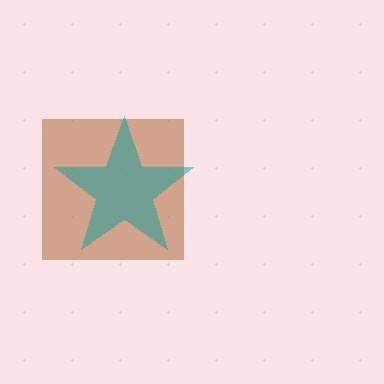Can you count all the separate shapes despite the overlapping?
Yes, there are 2 separate shapes.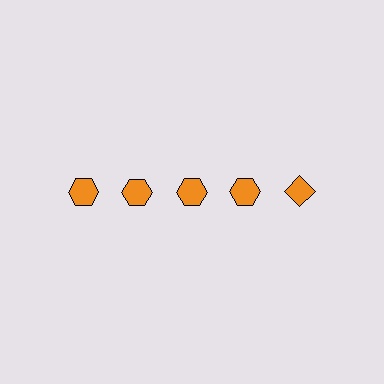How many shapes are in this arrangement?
There are 5 shapes arranged in a grid pattern.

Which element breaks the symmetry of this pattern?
The orange diamond in the top row, rightmost column breaks the symmetry. All other shapes are orange hexagons.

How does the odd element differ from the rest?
It has a different shape: diamond instead of hexagon.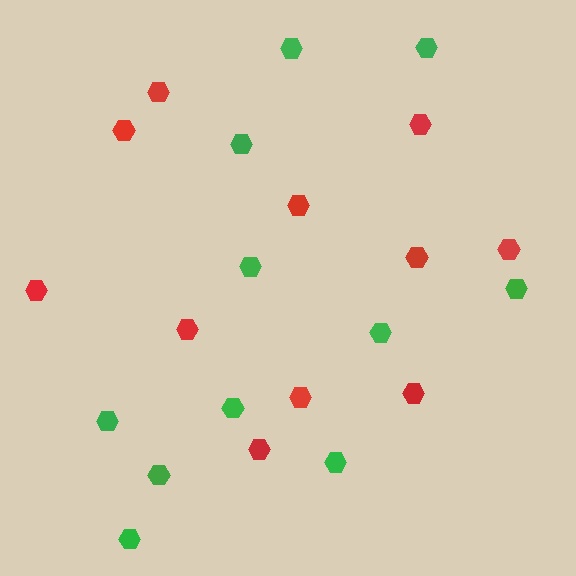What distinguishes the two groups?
There are 2 groups: one group of green hexagons (11) and one group of red hexagons (11).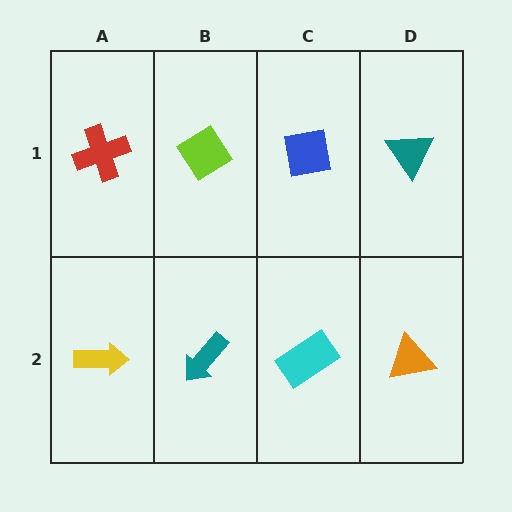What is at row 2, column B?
A teal arrow.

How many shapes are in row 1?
4 shapes.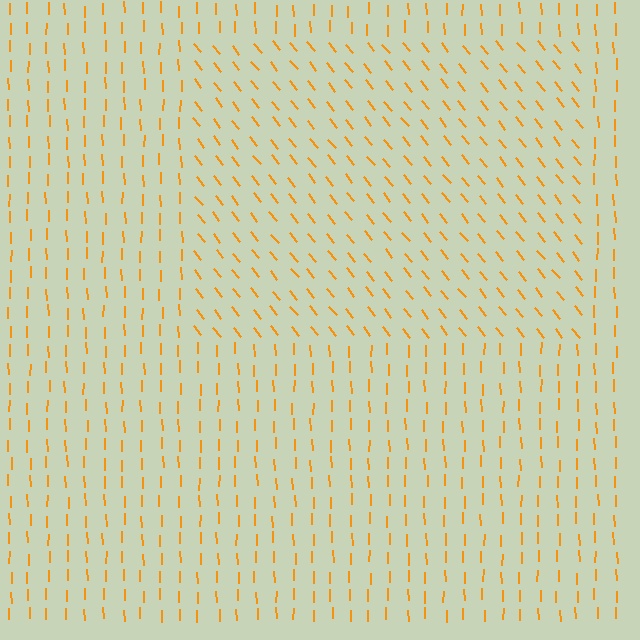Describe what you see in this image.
The image is filled with small orange line segments. A rectangle region in the image has lines oriented differently from the surrounding lines, creating a visible texture boundary.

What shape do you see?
I see a rectangle.